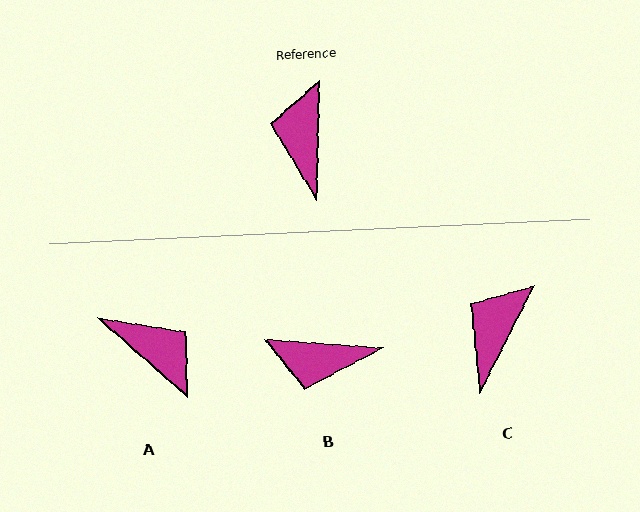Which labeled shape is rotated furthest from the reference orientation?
A, about 130 degrees away.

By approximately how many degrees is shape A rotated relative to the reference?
Approximately 130 degrees clockwise.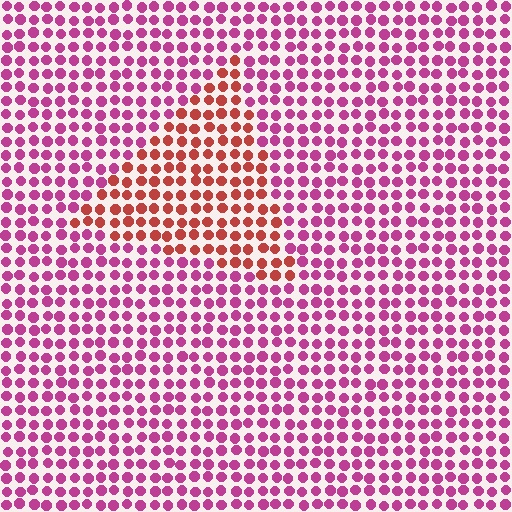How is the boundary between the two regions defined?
The boundary is defined purely by a slight shift in hue (about 42 degrees). Spacing, size, and orientation are identical on both sides.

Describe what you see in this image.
The image is filled with small magenta elements in a uniform arrangement. A triangle-shaped region is visible where the elements are tinted to a slightly different hue, forming a subtle color boundary.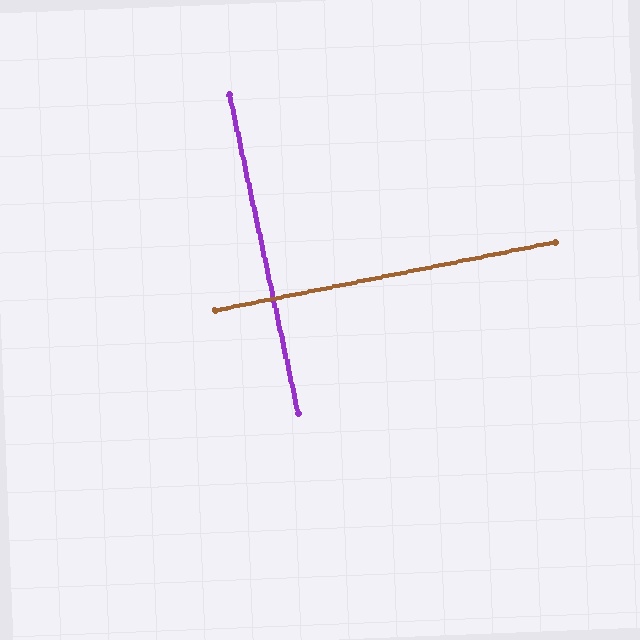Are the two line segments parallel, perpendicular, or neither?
Perpendicular — they meet at approximately 89°.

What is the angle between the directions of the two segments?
Approximately 89 degrees.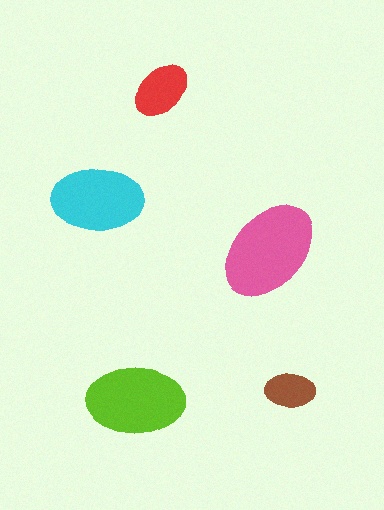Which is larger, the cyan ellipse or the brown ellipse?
The cyan one.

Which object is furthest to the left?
The cyan ellipse is leftmost.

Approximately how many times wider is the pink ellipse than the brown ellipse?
About 2 times wider.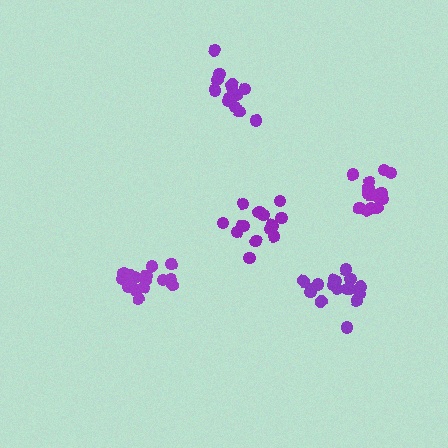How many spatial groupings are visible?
There are 5 spatial groupings.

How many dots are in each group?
Group 1: 15 dots, Group 2: 16 dots, Group 3: 16 dots, Group 4: 15 dots, Group 5: 17 dots (79 total).